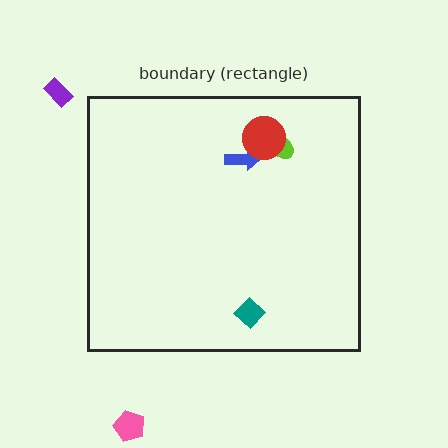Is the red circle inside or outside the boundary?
Inside.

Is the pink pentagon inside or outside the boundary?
Outside.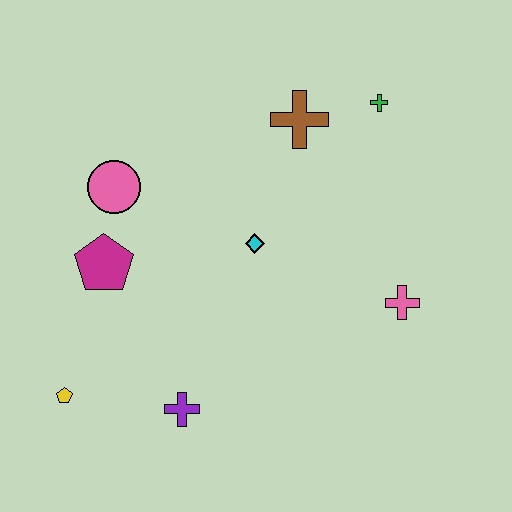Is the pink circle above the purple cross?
Yes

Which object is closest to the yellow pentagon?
The purple cross is closest to the yellow pentagon.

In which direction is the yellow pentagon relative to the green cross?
The yellow pentagon is to the left of the green cross.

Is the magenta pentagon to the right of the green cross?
No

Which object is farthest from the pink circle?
The pink cross is farthest from the pink circle.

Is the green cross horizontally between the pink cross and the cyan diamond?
Yes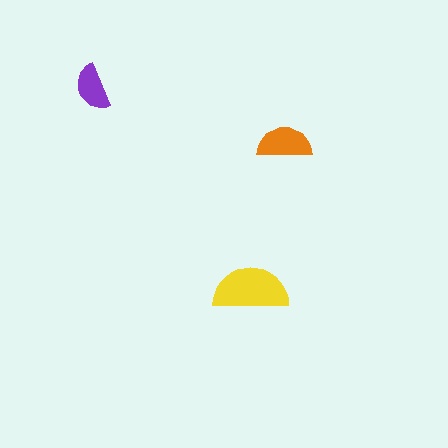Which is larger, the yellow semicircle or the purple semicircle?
The yellow one.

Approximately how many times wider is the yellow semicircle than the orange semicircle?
About 1.5 times wider.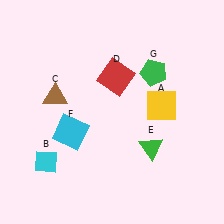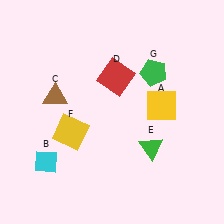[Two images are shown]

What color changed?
The square (F) changed from cyan in Image 1 to yellow in Image 2.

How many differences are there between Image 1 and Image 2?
There is 1 difference between the two images.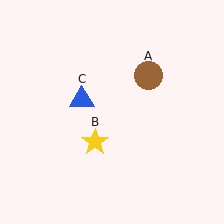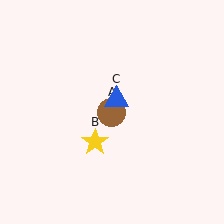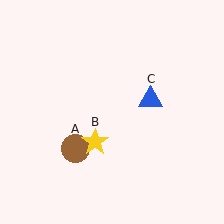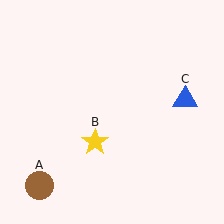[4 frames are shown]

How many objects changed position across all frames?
2 objects changed position: brown circle (object A), blue triangle (object C).